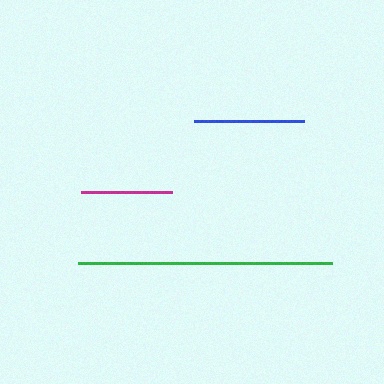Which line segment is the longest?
The green line is the longest at approximately 254 pixels.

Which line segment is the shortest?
The magenta line is the shortest at approximately 91 pixels.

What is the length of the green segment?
The green segment is approximately 254 pixels long.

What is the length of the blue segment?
The blue segment is approximately 110 pixels long.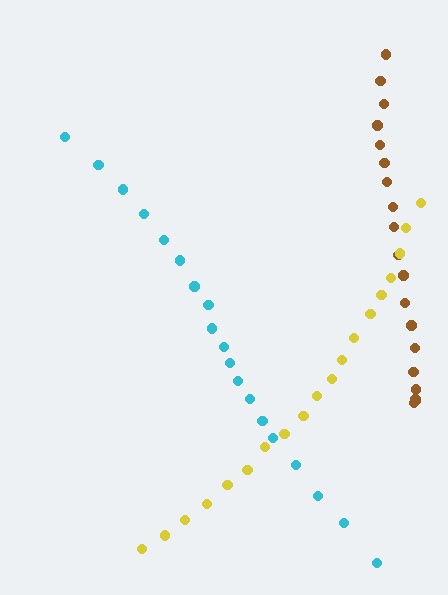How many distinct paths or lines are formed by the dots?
There are 3 distinct paths.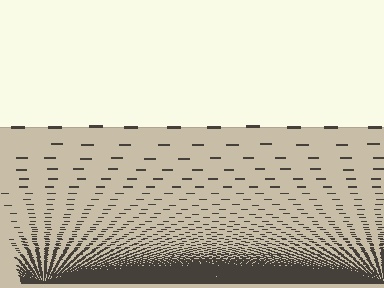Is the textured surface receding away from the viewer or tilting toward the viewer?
The surface appears to tilt toward the viewer. Texture elements get larger and sparser toward the top.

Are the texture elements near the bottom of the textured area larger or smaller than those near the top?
Smaller. The gradient is inverted — elements near the bottom are smaller and denser.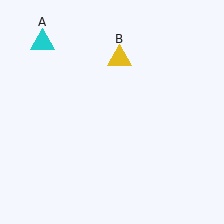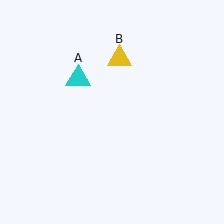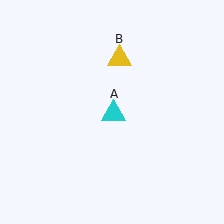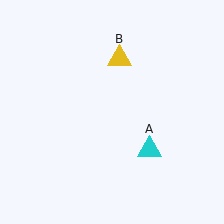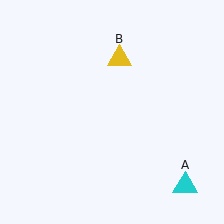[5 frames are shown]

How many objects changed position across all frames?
1 object changed position: cyan triangle (object A).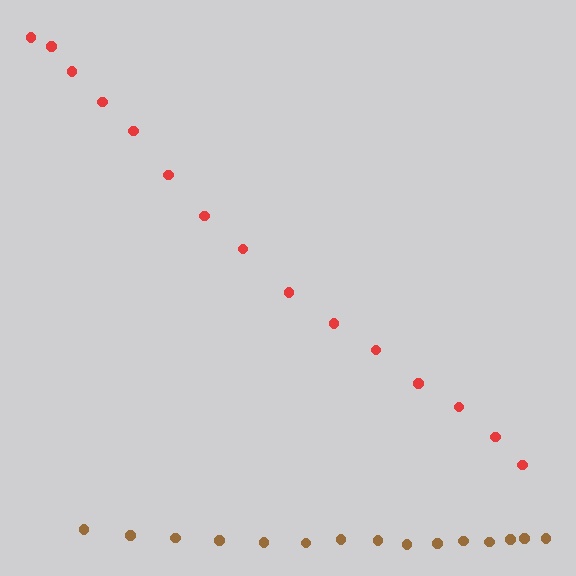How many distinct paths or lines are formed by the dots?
There are 2 distinct paths.